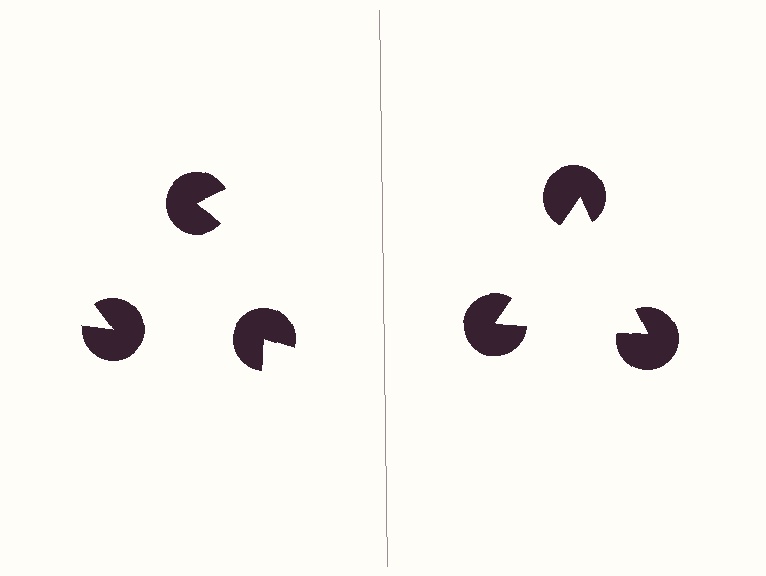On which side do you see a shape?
An illusory triangle appears on the right side. On the left side the wedge cuts are rotated, so no coherent shape forms.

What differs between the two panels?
The pac-man discs are positioned identically on both sides; only the wedge orientations differ. On the right they align to a triangle; on the left they are misaligned.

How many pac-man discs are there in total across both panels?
6 — 3 on each side.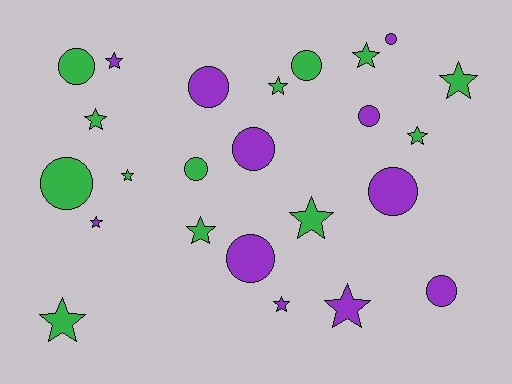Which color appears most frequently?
Green, with 13 objects.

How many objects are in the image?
There are 24 objects.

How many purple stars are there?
There are 4 purple stars.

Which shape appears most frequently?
Star, with 13 objects.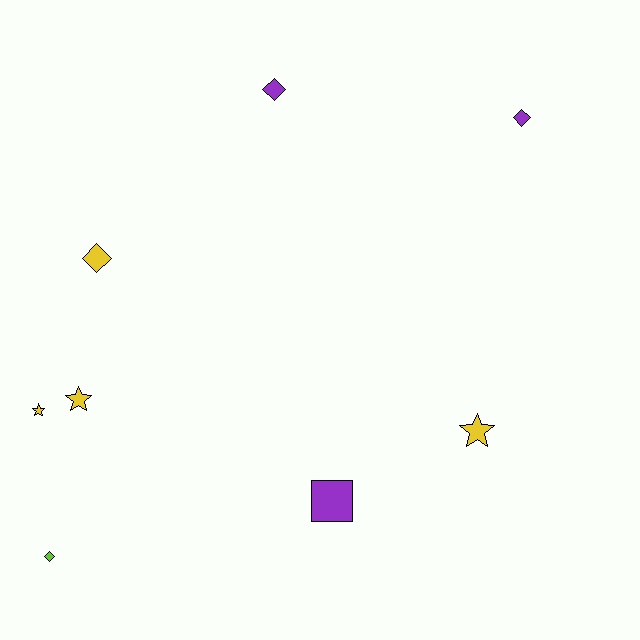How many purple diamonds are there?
There are 2 purple diamonds.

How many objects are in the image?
There are 8 objects.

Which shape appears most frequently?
Diamond, with 4 objects.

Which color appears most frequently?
Yellow, with 4 objects.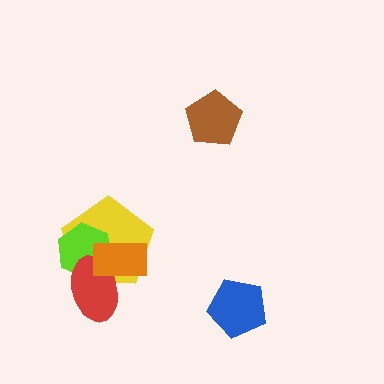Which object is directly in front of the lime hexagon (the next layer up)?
The red ellipse is directly in front of the lime hexagon.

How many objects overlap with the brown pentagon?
0 objects overlap with the brown pentagon.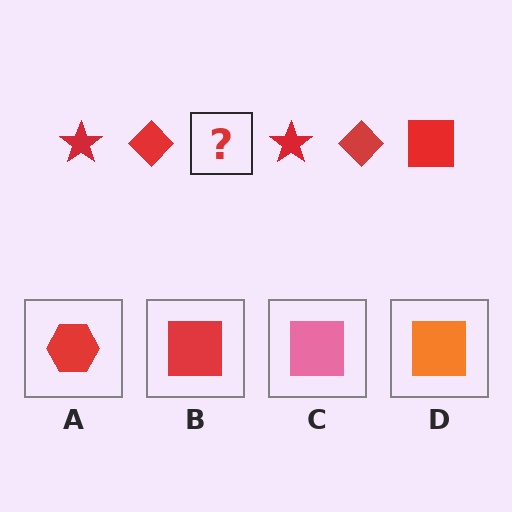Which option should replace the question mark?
Option B.